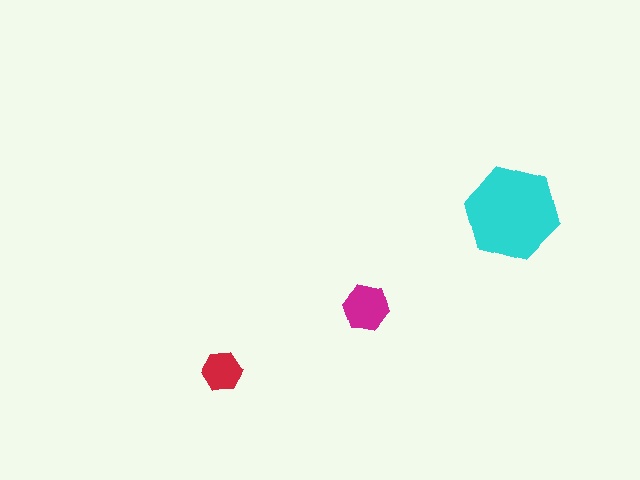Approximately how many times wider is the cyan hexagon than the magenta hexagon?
About 2 times wider.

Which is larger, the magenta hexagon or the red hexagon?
The magenta one.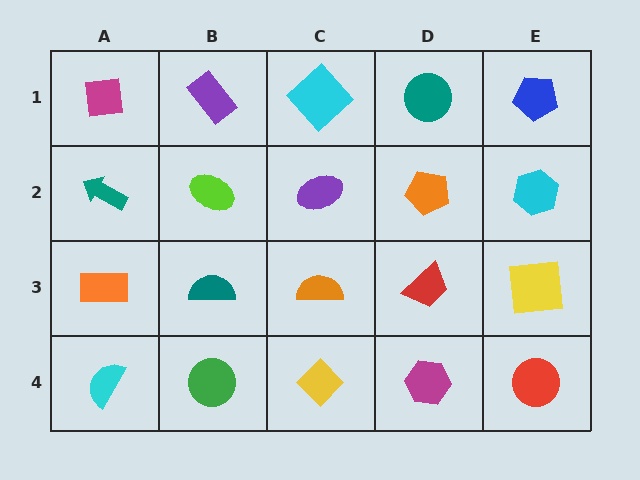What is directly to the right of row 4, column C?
A magenta hexagon.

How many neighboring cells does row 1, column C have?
3.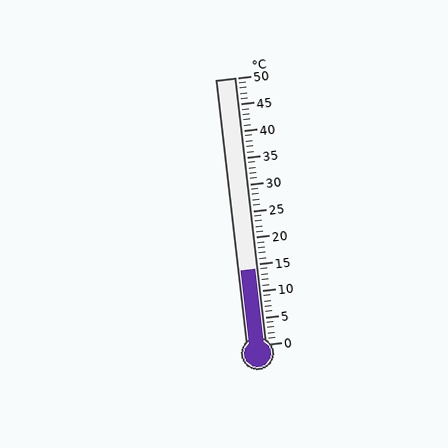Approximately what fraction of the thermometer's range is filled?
The thermometer is filled to approximately 30% of its range.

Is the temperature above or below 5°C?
The temperature is above 5°C.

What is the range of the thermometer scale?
The thermometer scale ranges from 0°C to 50°C.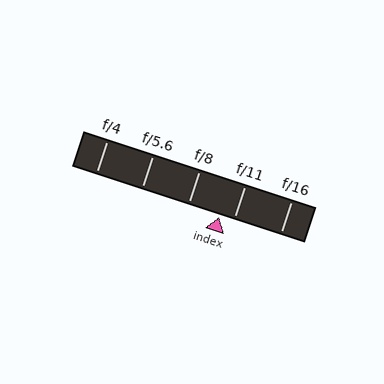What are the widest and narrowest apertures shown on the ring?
The widest aperture shown is f/4 and the narrowest is f/16.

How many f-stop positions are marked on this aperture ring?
There are 5 f-stop positions marked.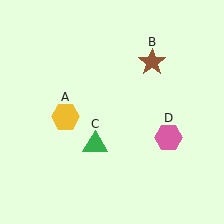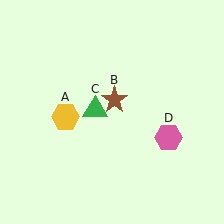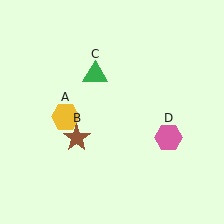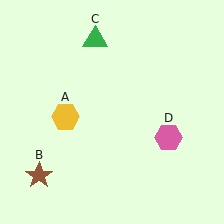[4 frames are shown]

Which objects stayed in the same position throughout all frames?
Yellow hexagon (object A) and pink hexagon (object D) remained stationary.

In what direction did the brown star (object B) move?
The brown star (object B) moved down and to the left.